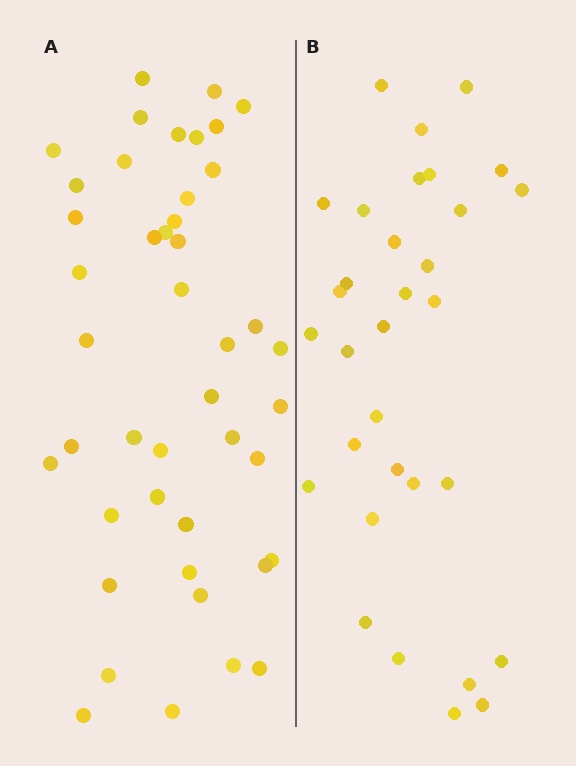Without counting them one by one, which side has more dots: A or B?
Region A (the left region) has more dots.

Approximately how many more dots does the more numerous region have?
Region A has roughly 12 or so more dots than region B.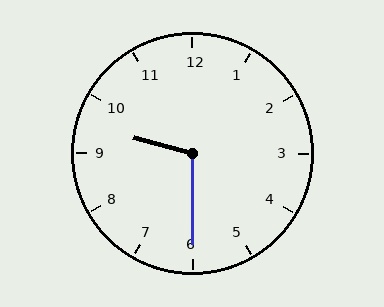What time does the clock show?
9:30.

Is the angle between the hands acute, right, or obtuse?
It is obtuse.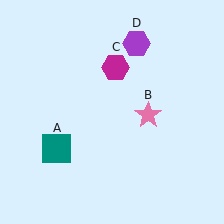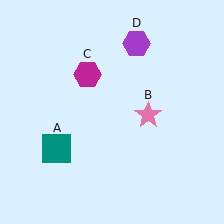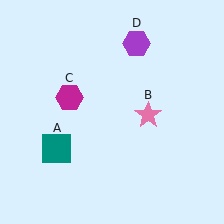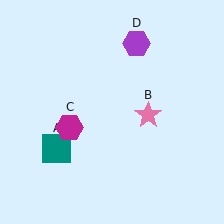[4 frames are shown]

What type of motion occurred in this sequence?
The magenta hexagon (object C) rotated counterclockwise around the center of the scene.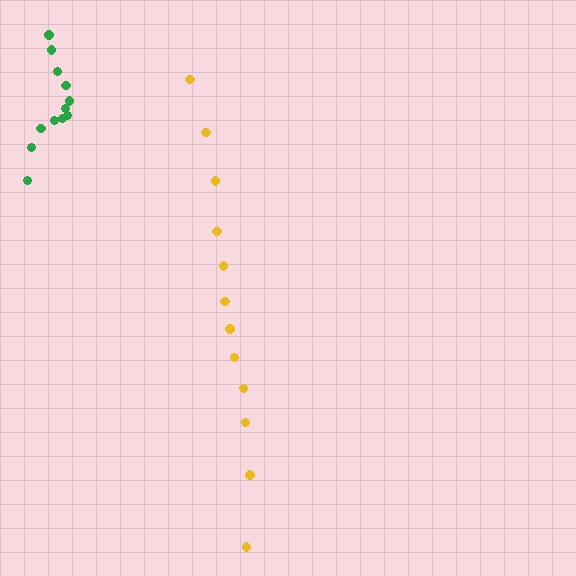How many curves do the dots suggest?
There are 2 distinct paths.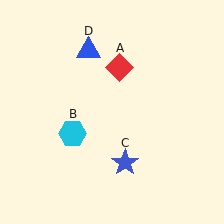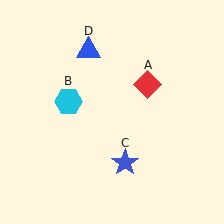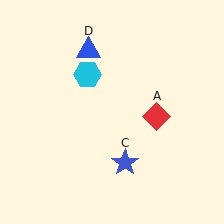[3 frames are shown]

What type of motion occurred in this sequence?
The red diamond (object A), cyan hexagon (object B) rotated clockwise around the center of the scene.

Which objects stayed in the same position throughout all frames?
Blue star (object C) and blue triangle (object D) remained stationary.